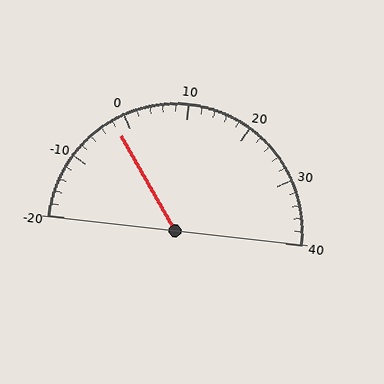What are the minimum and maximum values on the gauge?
The gauge ranges from -20 to 40.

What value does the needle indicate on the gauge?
The needle indicates approximately -2.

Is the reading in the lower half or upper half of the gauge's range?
The reading is in the lower half of the range (-20 to 40).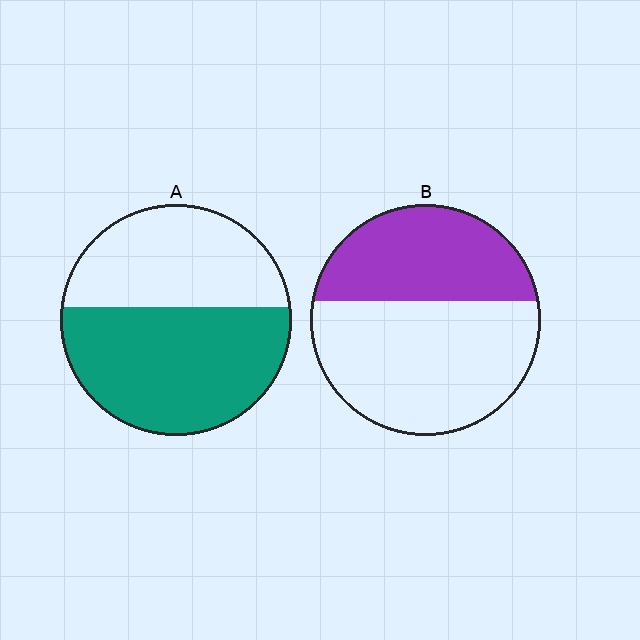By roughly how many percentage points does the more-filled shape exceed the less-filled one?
By roughly 20 percentage points (A over B).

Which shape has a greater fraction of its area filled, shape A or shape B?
Shape A.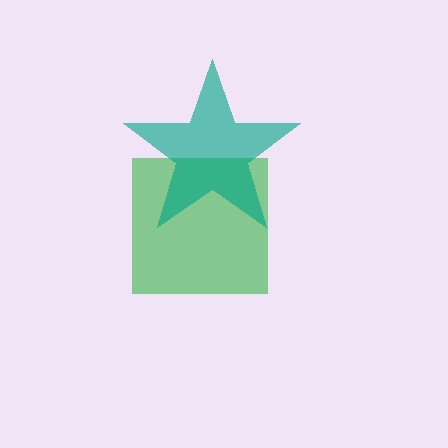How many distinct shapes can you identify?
There are 2 distinct shapes: a green square, a teal star.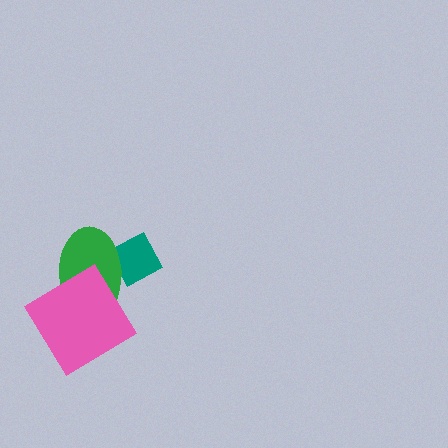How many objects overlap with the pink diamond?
1 object overlaps with the pink diamond.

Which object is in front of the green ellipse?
The pink diamond is in front of the green ellipse.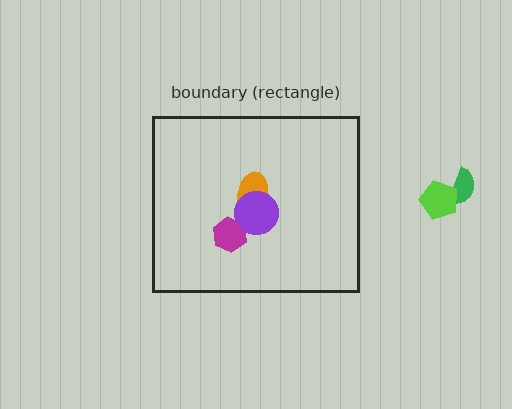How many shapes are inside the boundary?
3 inside, 2 outside.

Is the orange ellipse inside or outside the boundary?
Inside.